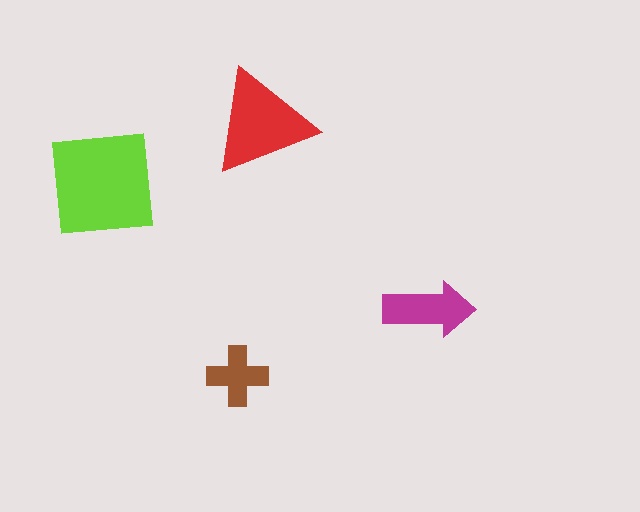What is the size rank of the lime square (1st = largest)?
1st.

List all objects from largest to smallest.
The lime square, the red triangle, the magenta arrow, the brown cross.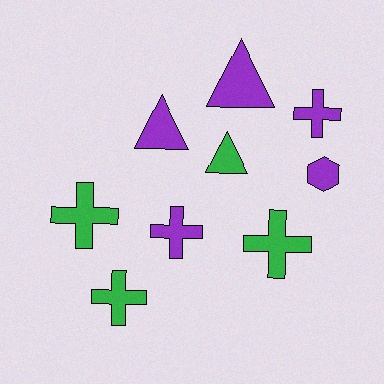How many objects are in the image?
There are 9 objects.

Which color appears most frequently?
Purple, with 5 objects.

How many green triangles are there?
There is 1 green triangle.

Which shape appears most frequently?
Cross, with 5 objects.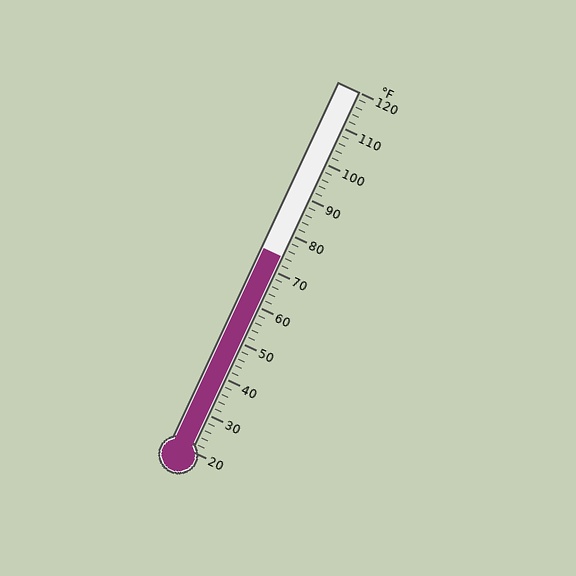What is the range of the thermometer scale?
The thermometer scale ranges from 20°F to 120°F.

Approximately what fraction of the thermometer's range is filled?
The thermometer is filled to approximately 55% of its range.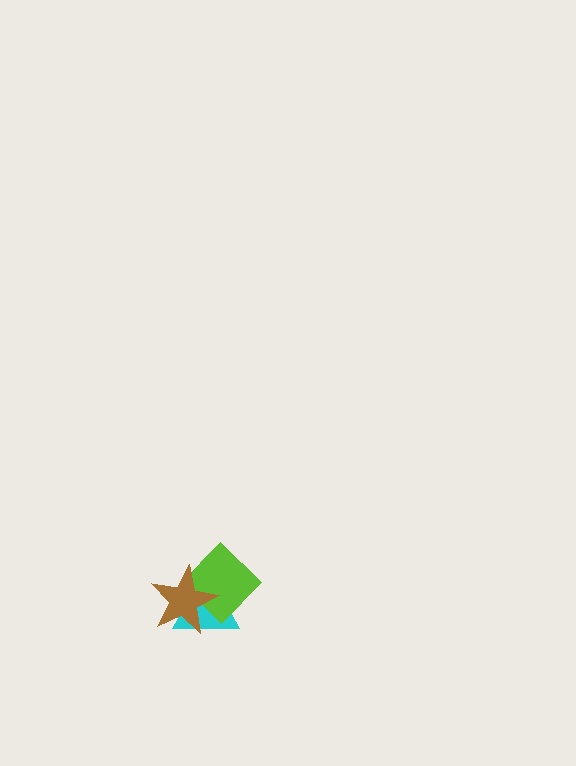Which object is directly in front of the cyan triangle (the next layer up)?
The lime diamond is directly in front of the cyan triangle.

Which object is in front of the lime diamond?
The brown star is in front of the lime diamond.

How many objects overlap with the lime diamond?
2 objects overlap with the lime diamond.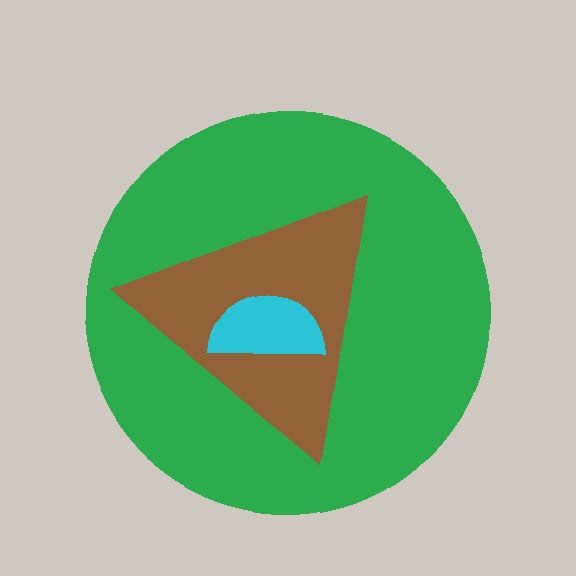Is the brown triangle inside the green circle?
Yes.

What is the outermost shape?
The green circle.